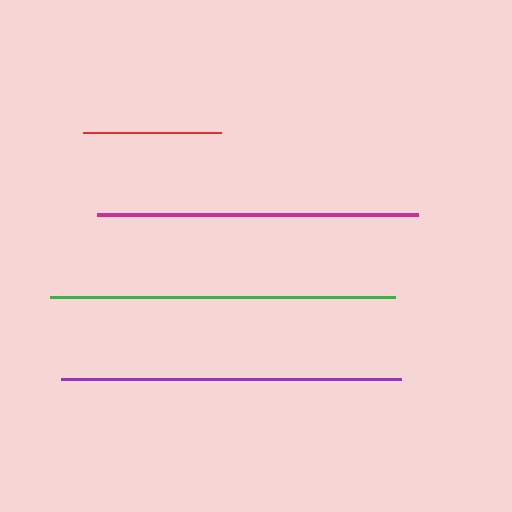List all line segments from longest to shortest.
From longest to shortest: green, purple, magenta, red.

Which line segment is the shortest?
The red line is the shortest at approximately 138 pixels.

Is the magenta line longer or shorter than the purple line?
The purple line is longer than the magenta line.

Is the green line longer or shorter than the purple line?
The green line is longer than the purple line.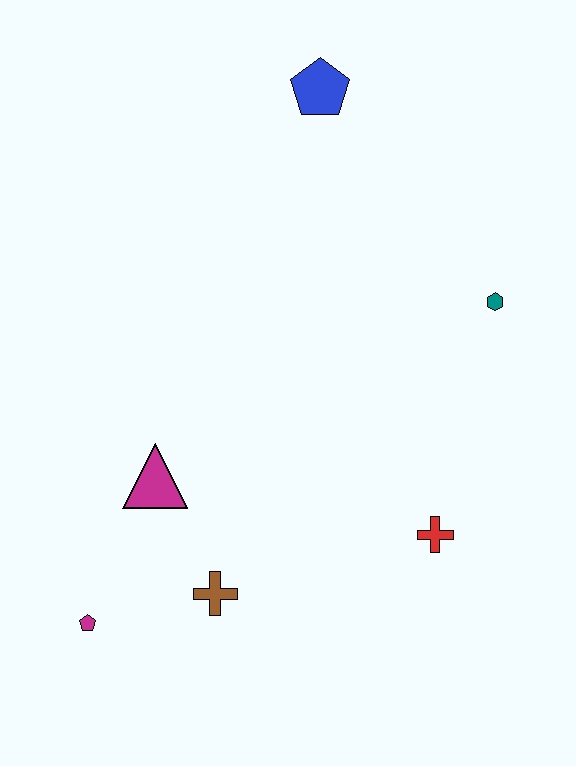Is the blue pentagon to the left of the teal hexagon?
Yes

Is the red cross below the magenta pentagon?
No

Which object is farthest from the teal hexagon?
The magenta pentagon is farthest from the teal hexagon.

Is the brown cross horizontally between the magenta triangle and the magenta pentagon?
No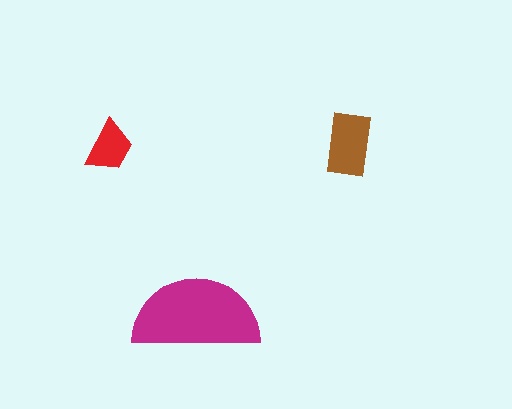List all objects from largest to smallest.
The magenta semicircle, the brown rectangle, the red trapezoid.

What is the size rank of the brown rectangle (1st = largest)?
2nd.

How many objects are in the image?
There are 3 objects in the image.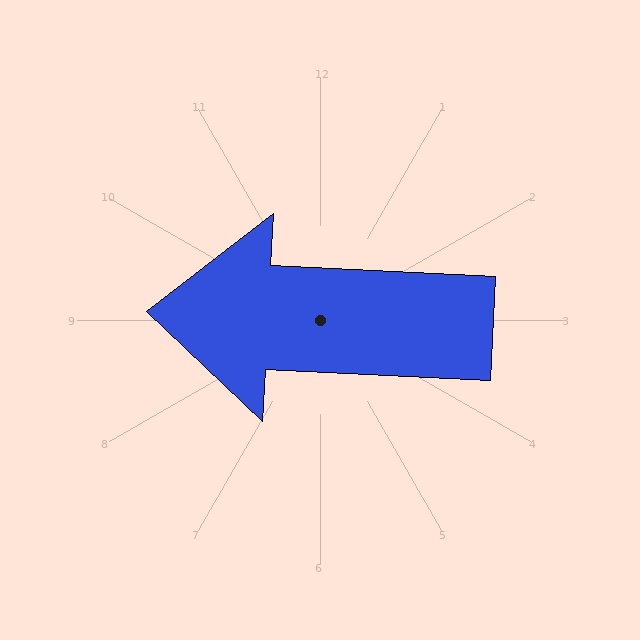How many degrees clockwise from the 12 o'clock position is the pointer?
Approximately 273 degrees.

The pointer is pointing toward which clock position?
Roughly 9 o'clock.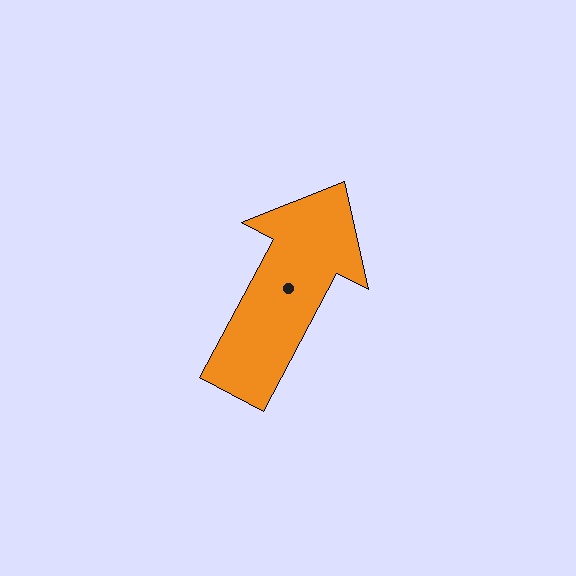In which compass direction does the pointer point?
Northeast.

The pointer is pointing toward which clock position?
Roughly 1 o'clock.